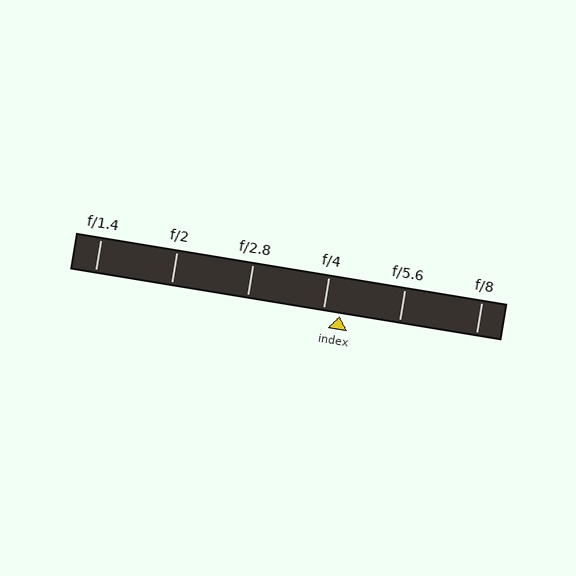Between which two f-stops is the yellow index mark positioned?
The index mark is between f/4 and f/5.6.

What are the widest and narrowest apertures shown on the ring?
The widest aperture shown is f/1.4 and the narrowest is f/8.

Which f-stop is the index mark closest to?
The index mark is closest to f/4.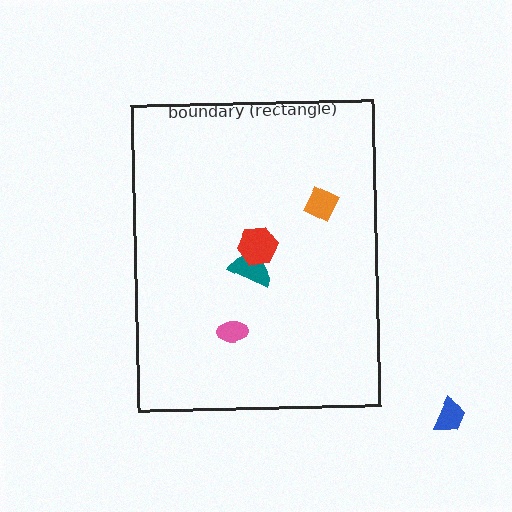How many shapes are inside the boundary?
4 inside, 1 outside.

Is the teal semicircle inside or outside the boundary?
Inside.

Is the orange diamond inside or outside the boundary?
Inside.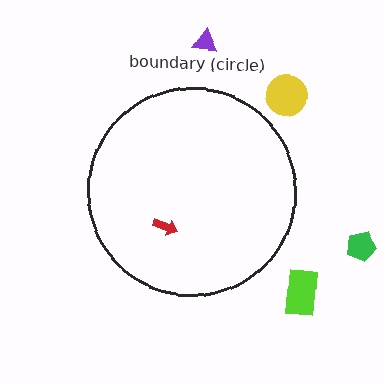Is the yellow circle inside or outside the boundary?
Outside.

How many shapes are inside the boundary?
1 inside, 4 outside.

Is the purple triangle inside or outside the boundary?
Outside.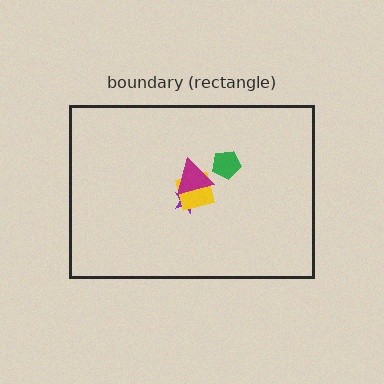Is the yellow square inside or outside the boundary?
Inside.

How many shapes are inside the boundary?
4 inside, 0 outside.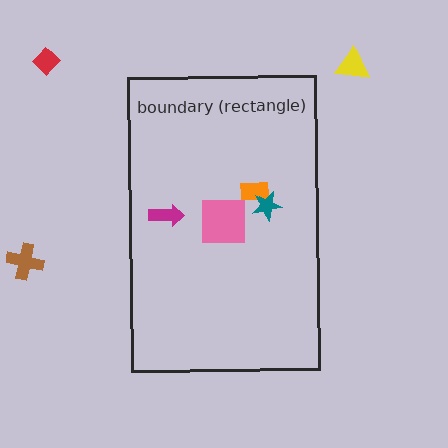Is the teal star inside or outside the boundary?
Inside.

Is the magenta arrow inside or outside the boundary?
Inside.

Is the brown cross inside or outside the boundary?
Outside.